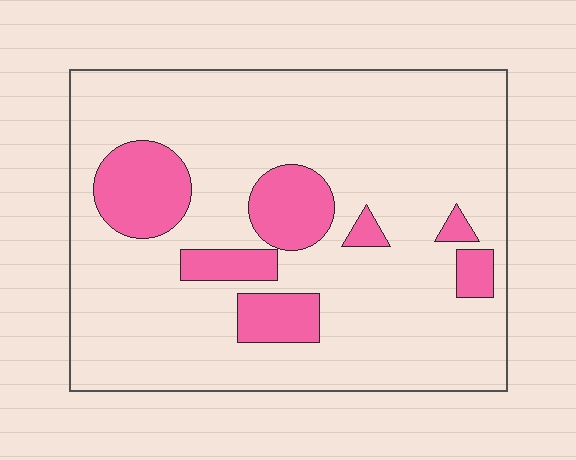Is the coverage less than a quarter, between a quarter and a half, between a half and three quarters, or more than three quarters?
Less than a quarter.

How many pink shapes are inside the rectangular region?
7.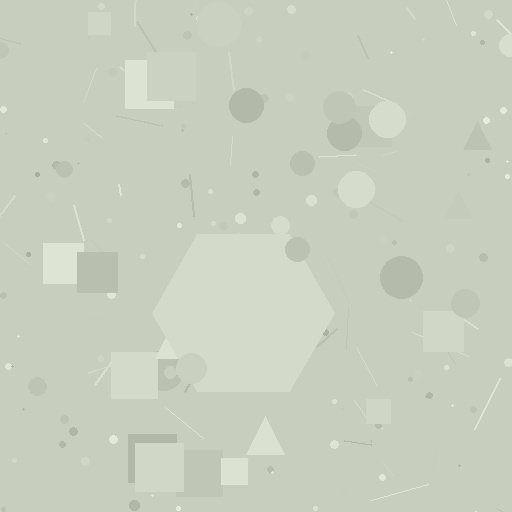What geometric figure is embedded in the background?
A hexagon is embedded in the background.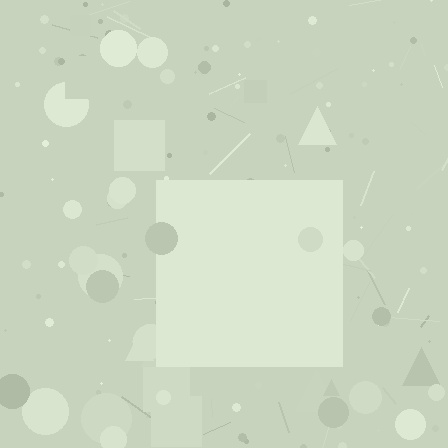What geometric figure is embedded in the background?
A square is embedded in the background.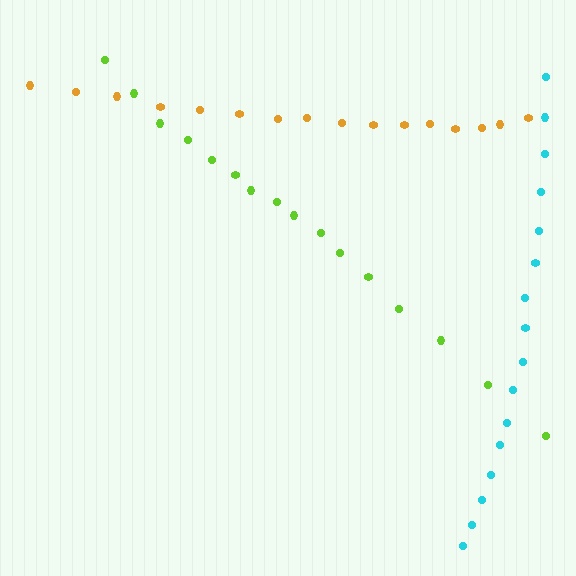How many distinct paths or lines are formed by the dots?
There are 3 distinct paths.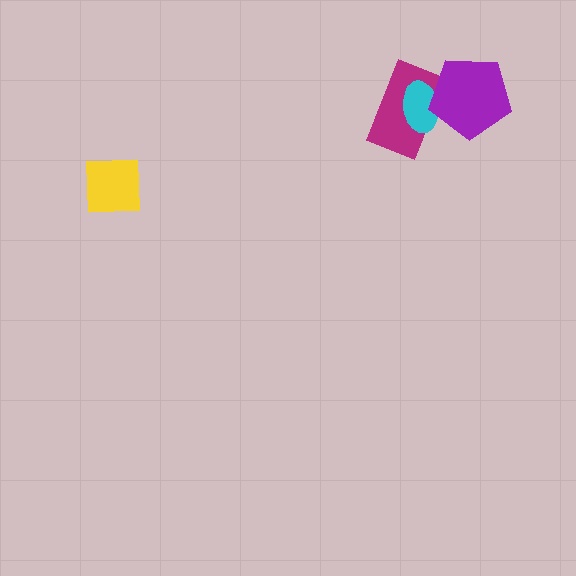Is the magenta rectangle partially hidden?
Yes, it is partially covered by another shape.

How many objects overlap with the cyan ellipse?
2 objects overlap with the cyan ellipse.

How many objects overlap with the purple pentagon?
2 objects overlap with the purple pentagon.